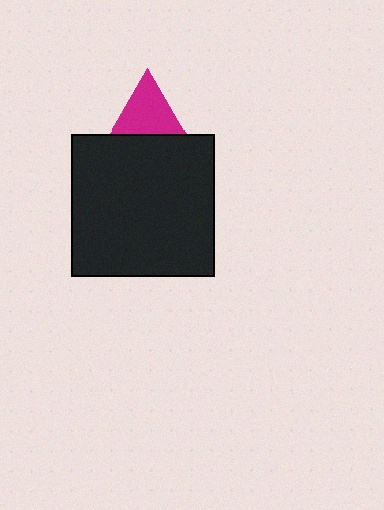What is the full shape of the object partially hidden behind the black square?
The partially hidden object is a magenta triangle.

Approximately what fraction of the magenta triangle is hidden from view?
Roughly 60% of the magenta triangle is hidden behind the black square.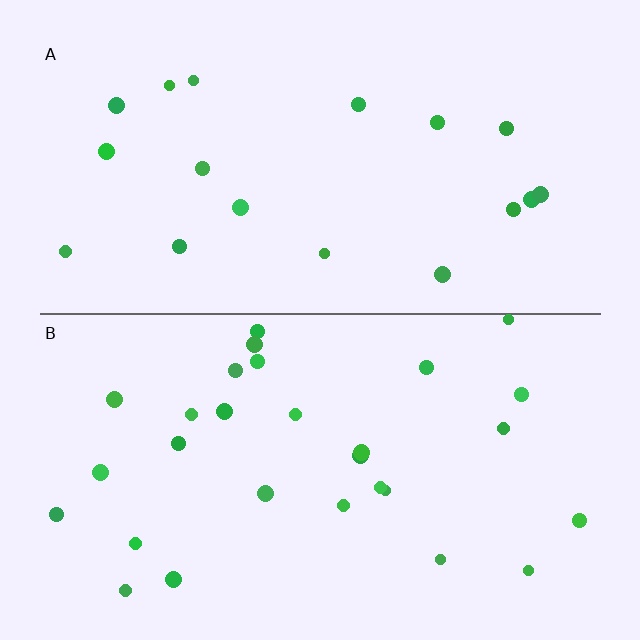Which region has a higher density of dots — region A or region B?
B (the bottom).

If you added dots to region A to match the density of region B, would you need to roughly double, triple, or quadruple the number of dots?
Approximately double.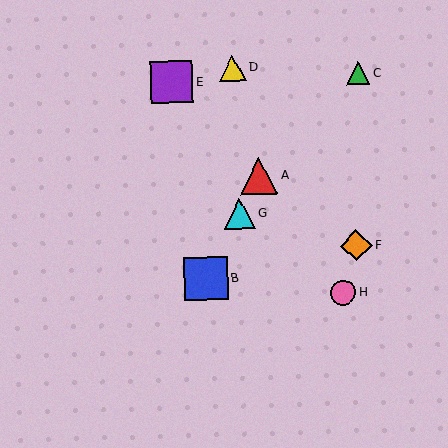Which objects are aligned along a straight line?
Objects A, B, G are aligned along a straight line.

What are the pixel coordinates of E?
Object E is at (172, 82).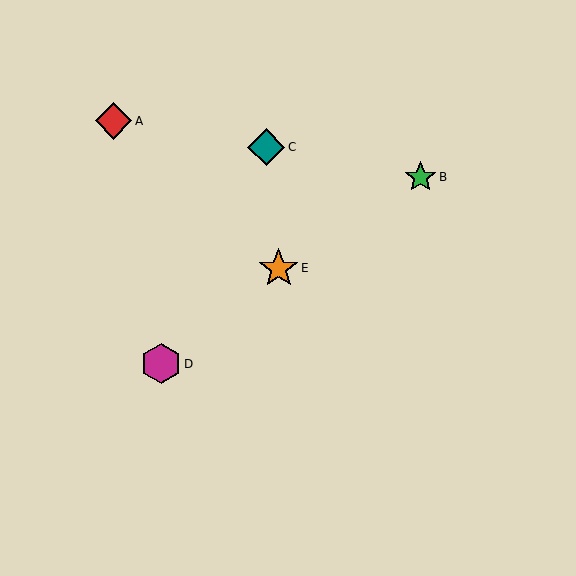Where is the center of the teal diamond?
The center of the teal diamond is at (266, 147).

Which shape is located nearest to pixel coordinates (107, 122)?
The red diamond (labeled A) at (114, 121) is nearest to that location.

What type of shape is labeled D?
Shape D is a magenta hexagon.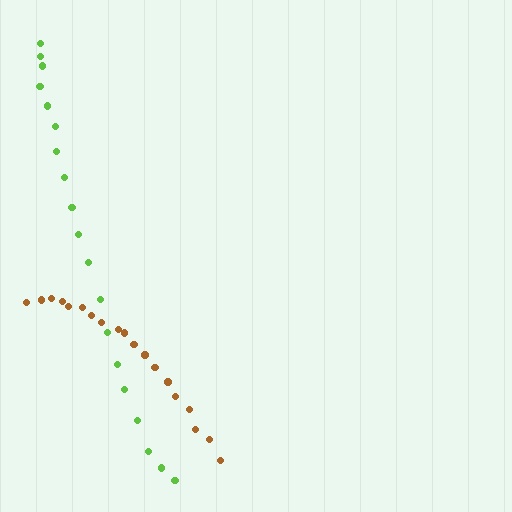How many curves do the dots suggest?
There are 2 distinct paths.